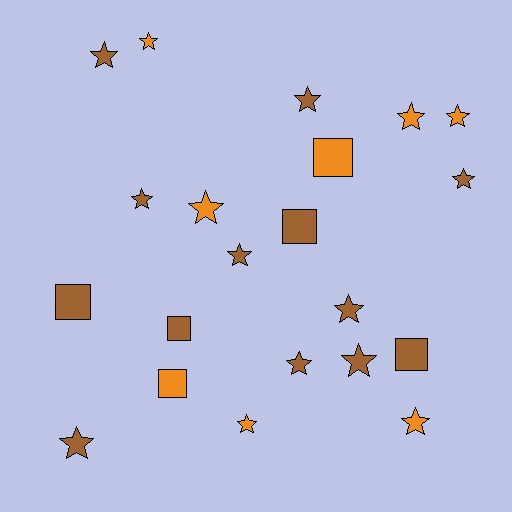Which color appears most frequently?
Brown, with 13 objects.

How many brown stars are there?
There are 9 brown stars.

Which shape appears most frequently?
Star, with 15 objects.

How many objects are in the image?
There are 21 objects.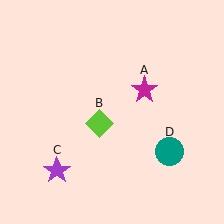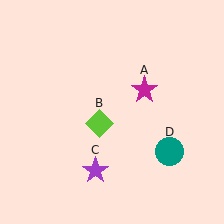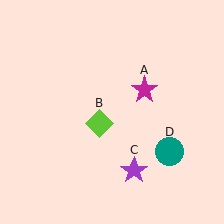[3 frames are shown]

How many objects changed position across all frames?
1 object changed position: purple star (object C).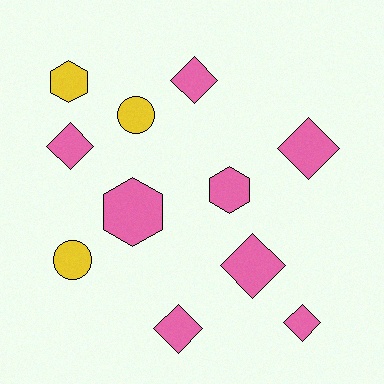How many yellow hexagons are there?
There is 1 yellow hexagon.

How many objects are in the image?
There are 11 objects.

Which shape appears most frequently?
Diamond, with 6 objects.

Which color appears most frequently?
Pink, with 8 objects.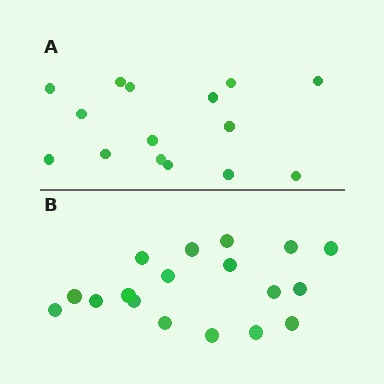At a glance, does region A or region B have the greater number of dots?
Region B (the bottom region) has more dots.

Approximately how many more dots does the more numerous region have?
Region B has just a few more — roughly 2 or 3 more dots than region A.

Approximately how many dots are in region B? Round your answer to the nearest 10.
About 20 dots. (The exact count is 18, which rounds to 20.)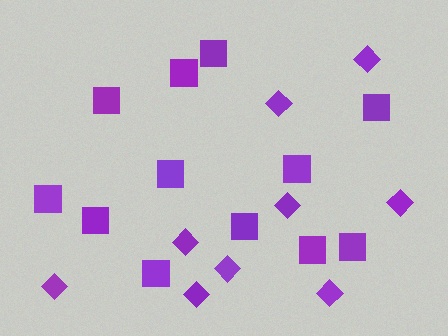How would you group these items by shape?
There are 2 groups: one group of diamonds (9) and one group of squares (12).